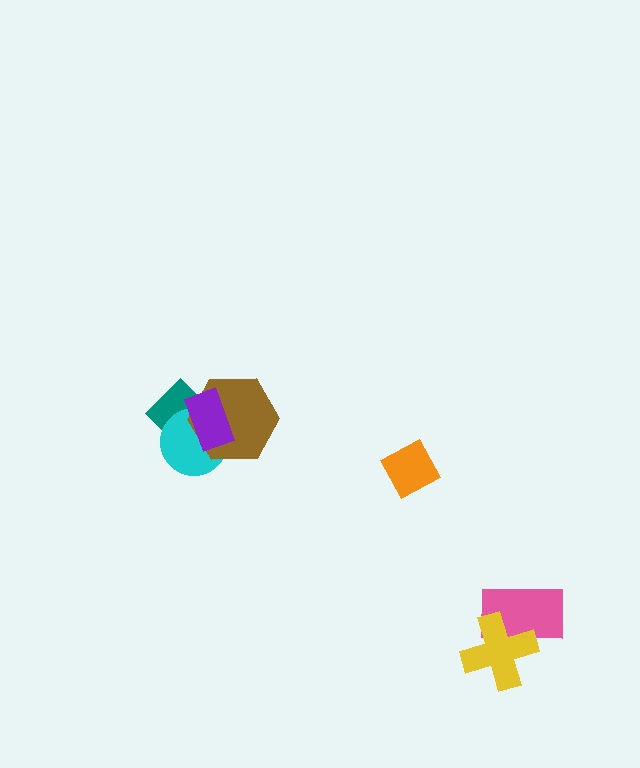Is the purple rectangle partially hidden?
No, no other shape covers it.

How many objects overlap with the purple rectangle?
3 objects overlap with the purple rectangle.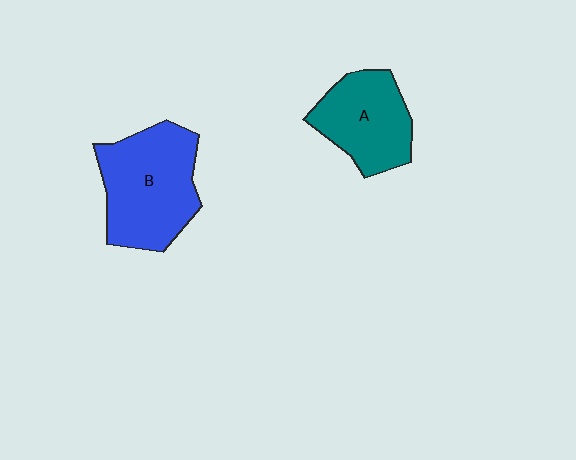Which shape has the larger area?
Shape B (blue).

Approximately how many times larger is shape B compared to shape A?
Approximately 1.4 times.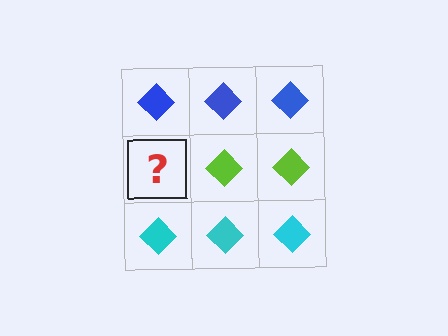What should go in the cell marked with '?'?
The missing cell should contain a lime diamond.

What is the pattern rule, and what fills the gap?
The rule is that each row has a consistent color. The gap should be filled with a lime diamond.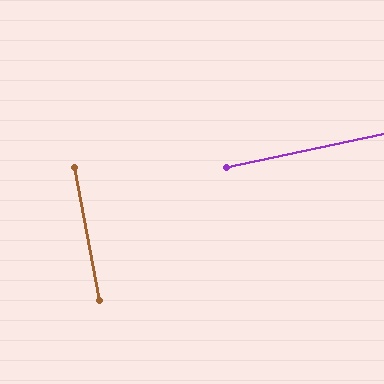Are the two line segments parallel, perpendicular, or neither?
Perpendicular — they meet at approximately 89°.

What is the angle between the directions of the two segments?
Approximately 89 degrees.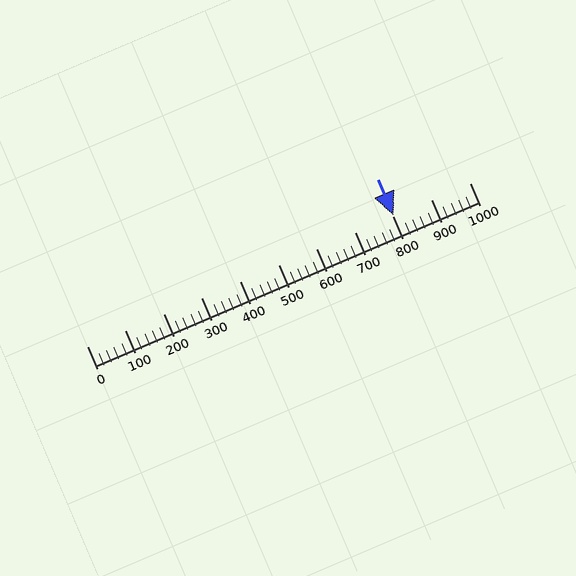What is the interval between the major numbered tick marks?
The major tick marks are spaced 100 units apart.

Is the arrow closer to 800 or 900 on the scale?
The arrow is closer to 800.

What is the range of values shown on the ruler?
The ruler shows values from 0 to 1000.